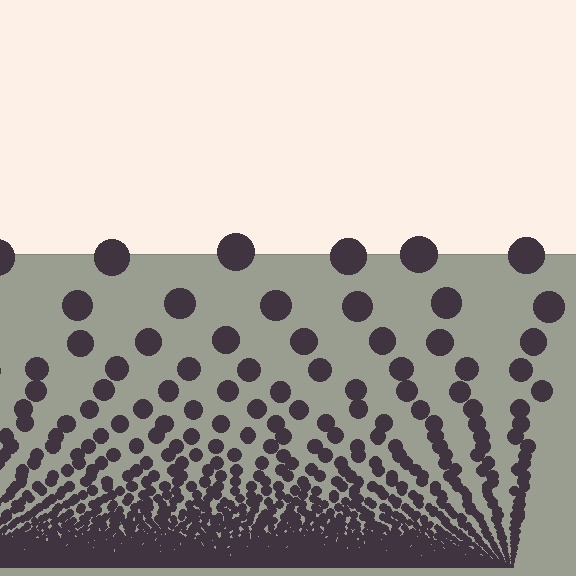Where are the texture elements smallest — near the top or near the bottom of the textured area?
Near the bottom.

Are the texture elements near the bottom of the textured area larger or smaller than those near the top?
Smaller. The gradient is inverted — elements near the bottom are smaller and denser.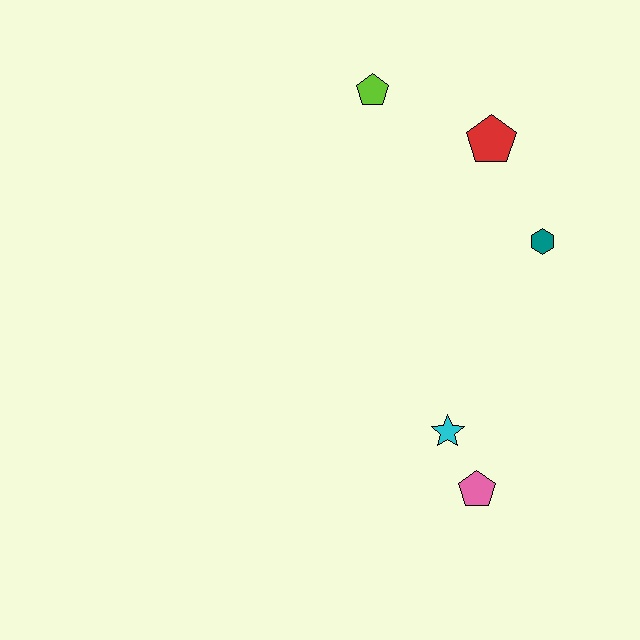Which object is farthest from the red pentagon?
The pink pentagon is farthest from the red pentagon.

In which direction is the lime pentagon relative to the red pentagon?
The lime pentagon is to the left of the red pentagon.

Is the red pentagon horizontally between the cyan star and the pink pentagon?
No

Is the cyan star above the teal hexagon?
No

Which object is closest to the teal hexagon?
The red pentagon is closest to the teal hexagon.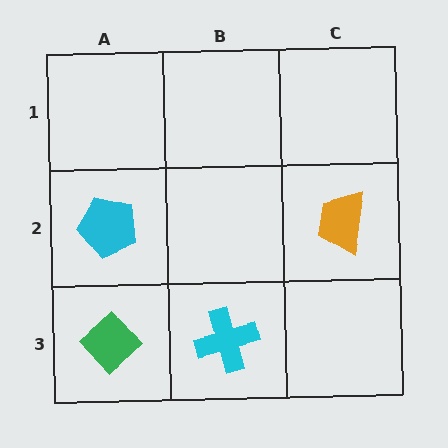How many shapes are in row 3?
2 shapes.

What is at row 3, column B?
A cyan cross.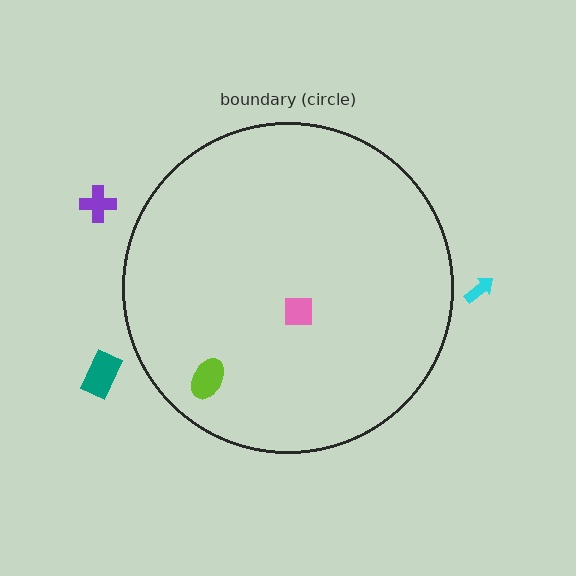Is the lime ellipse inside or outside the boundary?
Inside.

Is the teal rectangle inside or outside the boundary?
Outside.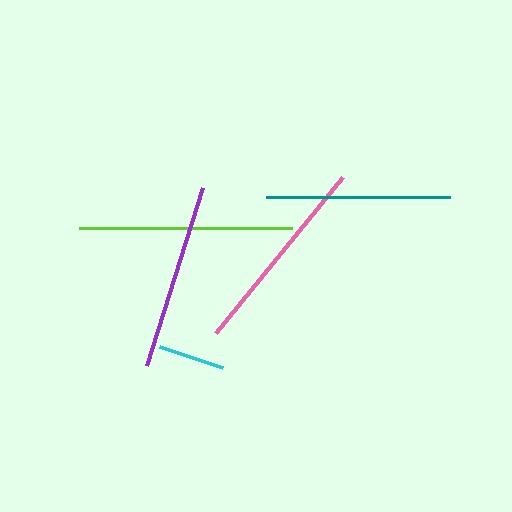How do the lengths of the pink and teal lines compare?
The pink and teal lines are approximately the same length.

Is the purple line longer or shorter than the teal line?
The purple line is longer than the teal line.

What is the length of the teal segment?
The teal segment is approximately 184 pixels long.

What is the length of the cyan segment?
The cyan segment is approximately 66 pixels long.